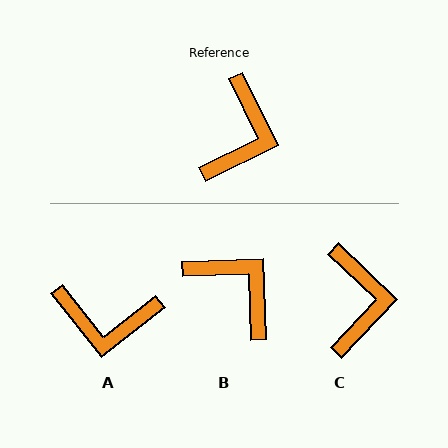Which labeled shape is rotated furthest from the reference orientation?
A, about 78 degrees away.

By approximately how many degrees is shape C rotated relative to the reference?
Approximately 21 degrees counter-clockwise.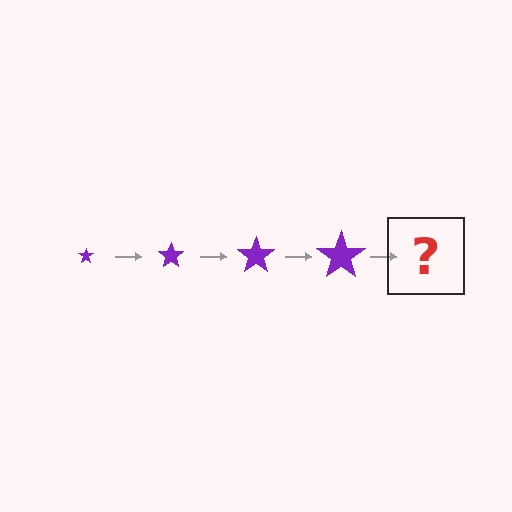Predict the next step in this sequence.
The next step is a purple star, larger than the previous one.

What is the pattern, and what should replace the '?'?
The pattern is that the star gets progressively larger each step. The '?' should be a purple star, larger than the previous one.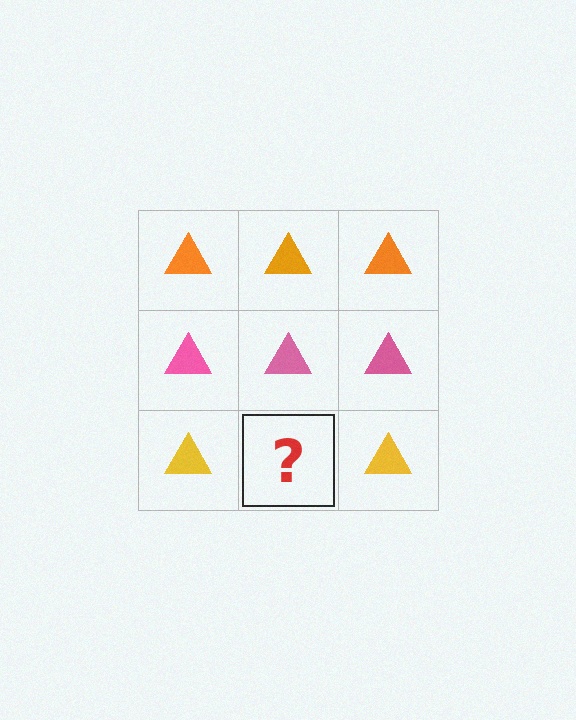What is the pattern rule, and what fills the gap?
The rule is that each row has a consistent color. The gap should be filled with a yellow triangle.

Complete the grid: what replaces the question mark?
The question mark should be replaced with a yellow triangle.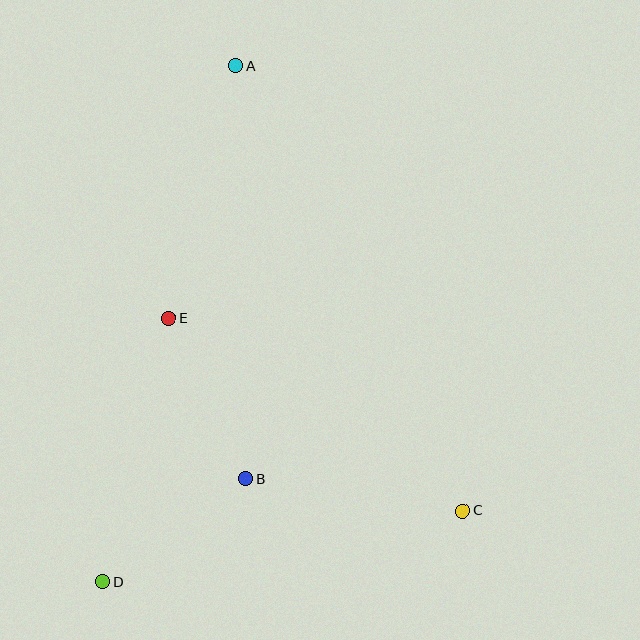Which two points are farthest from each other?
Points A and D are farthest from each other.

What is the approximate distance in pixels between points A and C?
The distance between A and C is approximately 499 pixels.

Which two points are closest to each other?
Points B and D are closest to each other.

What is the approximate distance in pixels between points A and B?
The distance between A and B is approximately 413 pixels.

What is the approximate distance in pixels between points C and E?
The distance between C and E is approximately 351 pixels.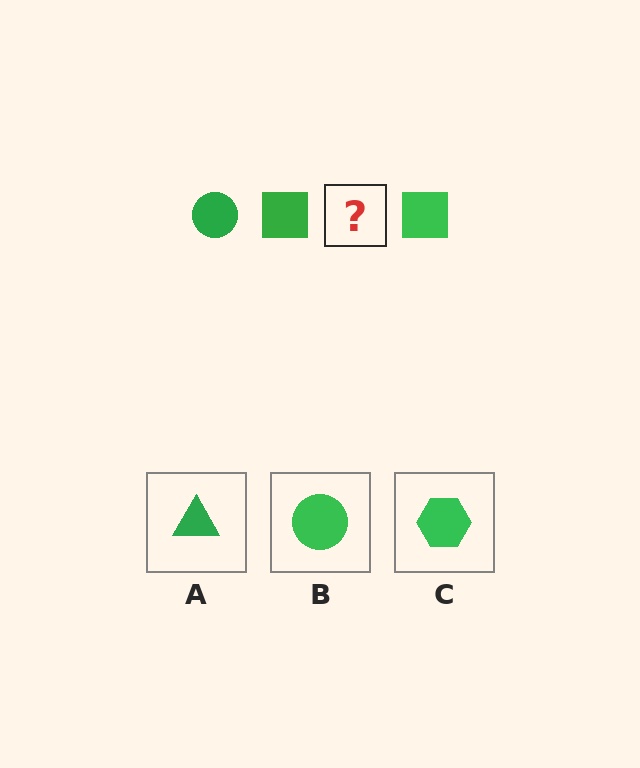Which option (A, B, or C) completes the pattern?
B.